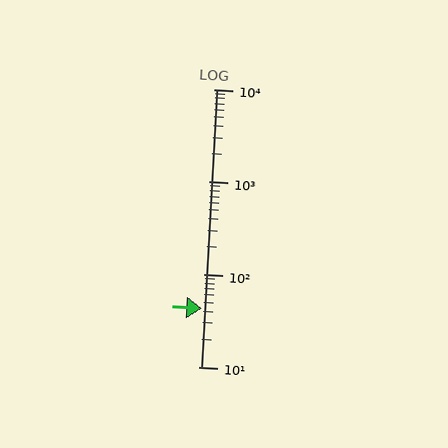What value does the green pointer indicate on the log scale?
The pointer indicates approximately 43.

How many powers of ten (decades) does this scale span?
The scale spans 3 decades, from 10 to 10000.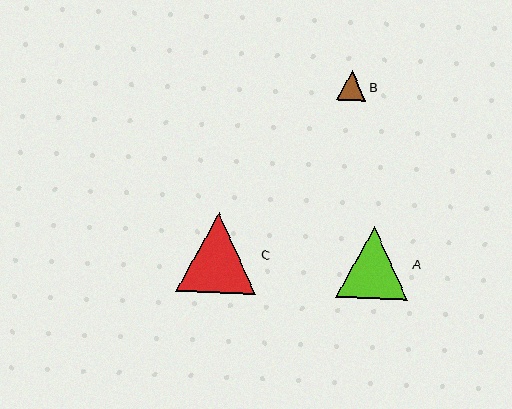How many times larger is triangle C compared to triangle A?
Triangle C is approximately 1.1 times the size of triangle A.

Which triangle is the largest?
Triangle C is the largest with a size of approximately 81 pixels.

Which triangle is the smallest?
Triangle B is the smallest with a size of approximately 30 pixels.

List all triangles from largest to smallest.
From largest to smallest: C, A, B.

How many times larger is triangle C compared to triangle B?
Triangle C is approximately 2.7 times the size of triangle B.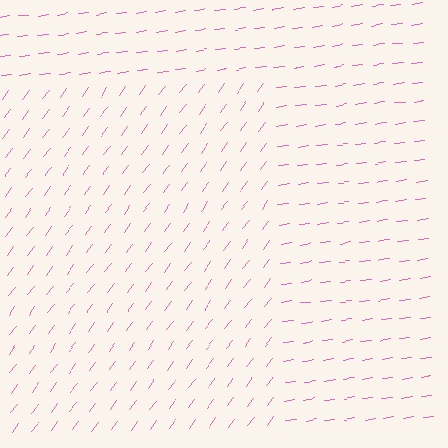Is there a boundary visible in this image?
Yes, there is a texture boundary formed by a change in line orientation.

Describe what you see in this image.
The image is filled with small pink line segments. A rectangle region in the image has lines oriented differently from the surrounding lines, creating a visible texture boundary.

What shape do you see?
I see a rectangle.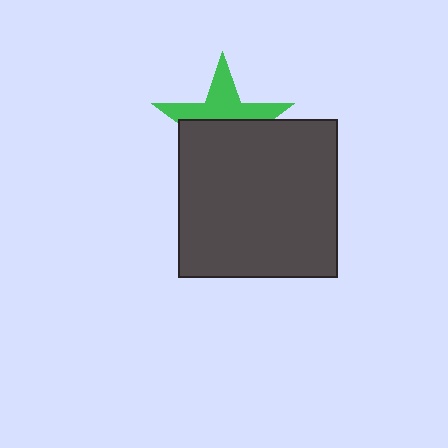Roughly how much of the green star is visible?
A small part of it is visible (roughly 44%).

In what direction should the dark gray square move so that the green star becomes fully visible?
The dark gray square should move down. That is the shortest direction to clear the overlap and leave the green star fully visible.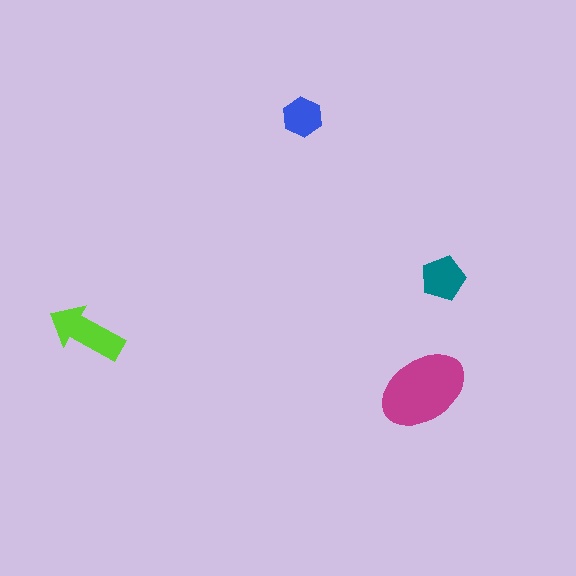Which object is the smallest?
The blue hexagon.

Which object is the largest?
The magenta ellipse.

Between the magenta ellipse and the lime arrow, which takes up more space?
The magenta ellipse.